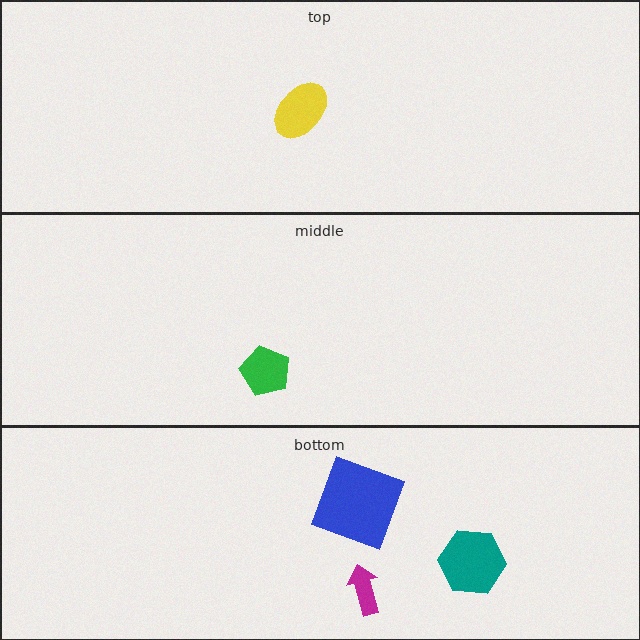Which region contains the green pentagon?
The middle region.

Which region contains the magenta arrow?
The bottom region.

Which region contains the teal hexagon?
The bottom region.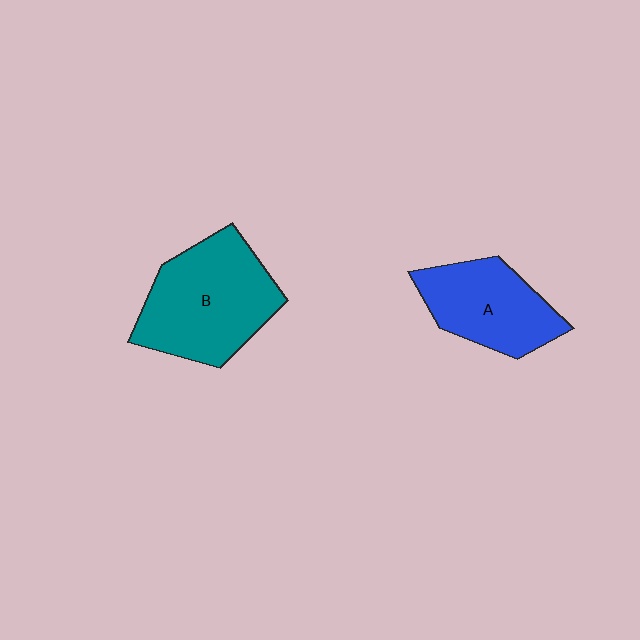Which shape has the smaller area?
Shape A (blue).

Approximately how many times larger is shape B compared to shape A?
Approximately 1.4 times.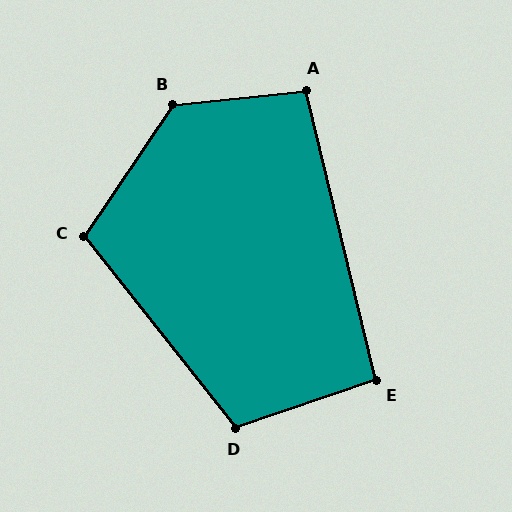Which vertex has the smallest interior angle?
E, at approximately 95 degrees.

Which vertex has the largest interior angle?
B, at approximately 130 degrees.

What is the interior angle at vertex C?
Approximately 108 degrees (obtuse).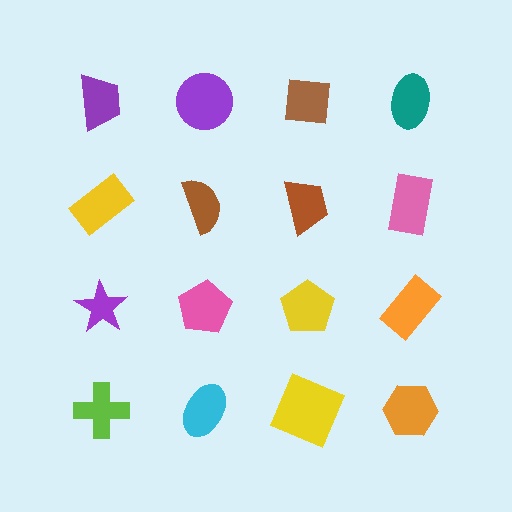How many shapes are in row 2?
4 shapes.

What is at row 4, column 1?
A lime cross.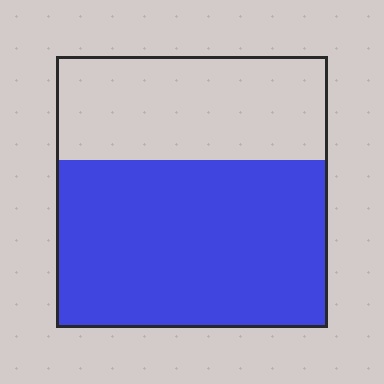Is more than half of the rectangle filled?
Yes.